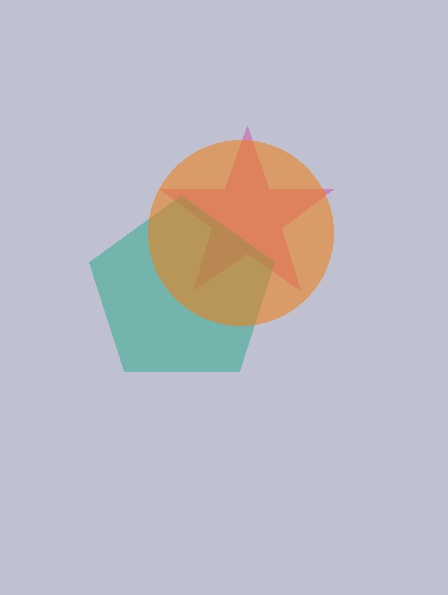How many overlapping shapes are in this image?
There are 3 overlapping shapes in the image.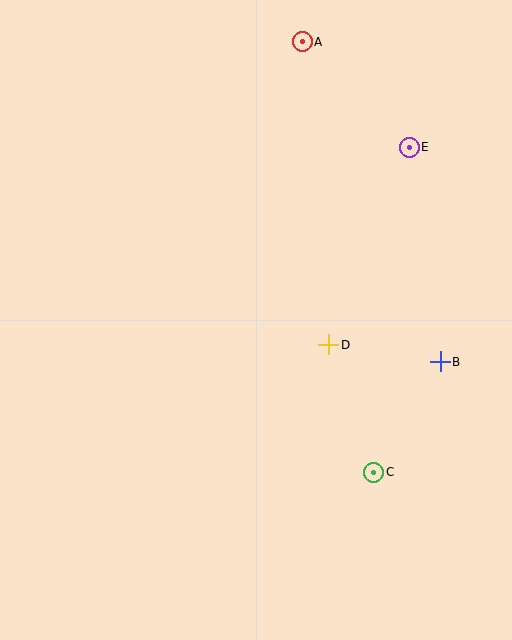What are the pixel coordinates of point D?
Point D is at (329, 345).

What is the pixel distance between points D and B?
The distance between D and B is 113 pixels.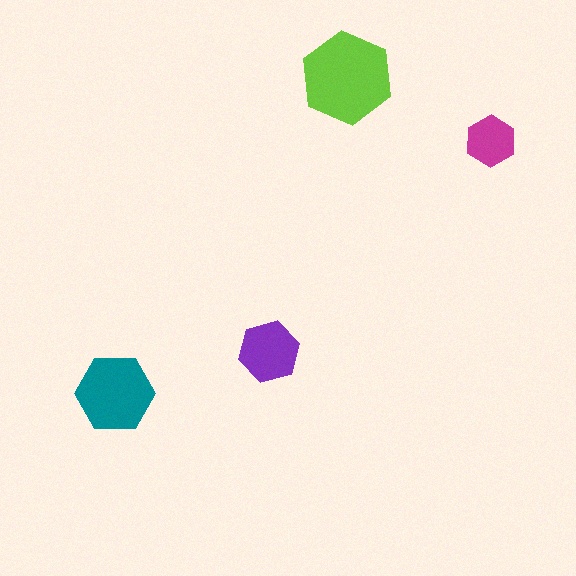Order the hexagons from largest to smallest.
the lime one, the teal one, the purple one, the magenta one.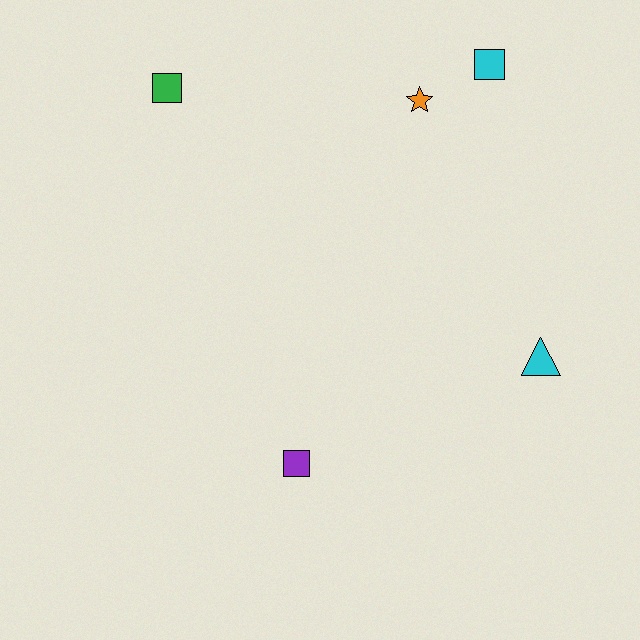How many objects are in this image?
There are 5 objects.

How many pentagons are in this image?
There are no pentagons.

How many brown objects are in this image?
There are no brown objects.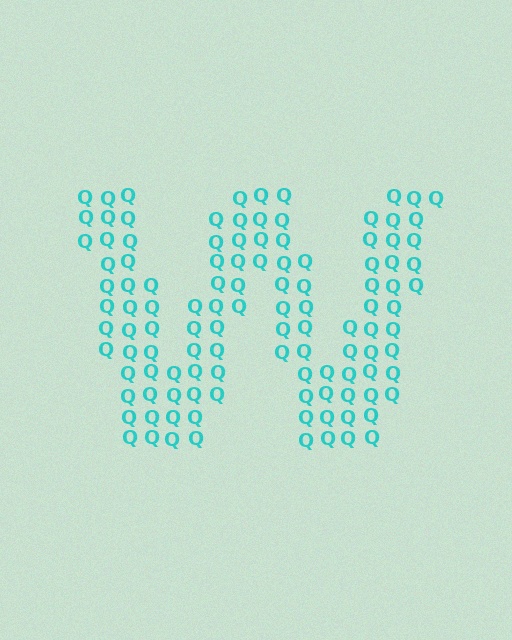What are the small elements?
The small elements are letter Q's.